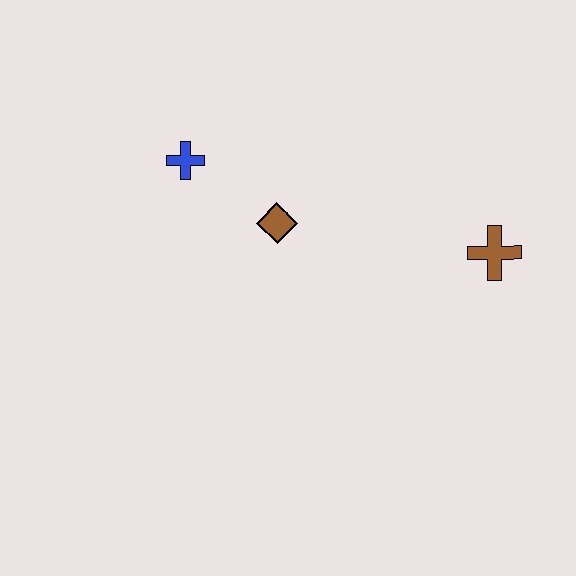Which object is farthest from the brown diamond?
The brown cross is farthest from the brown diamond.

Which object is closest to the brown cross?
The brown diamond is closest to the brown cross.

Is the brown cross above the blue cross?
No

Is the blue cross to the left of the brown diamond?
Yes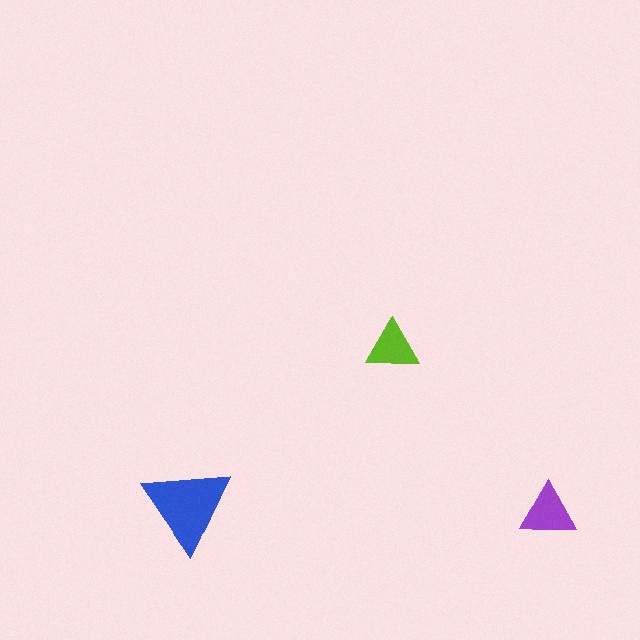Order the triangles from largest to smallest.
the blue one, the purple one, the lime one.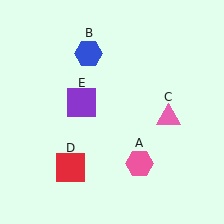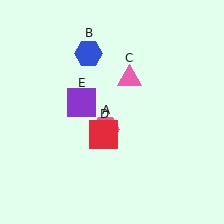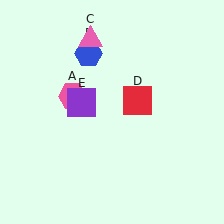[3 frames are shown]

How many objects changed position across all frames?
3 objects changed position: pink hexagon (object A), pink triangle (object C), red square (object D).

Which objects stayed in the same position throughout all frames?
Blue hexagon (object B) and purple square (object E) remained stationary.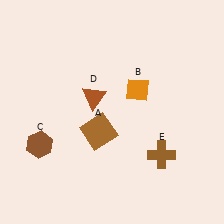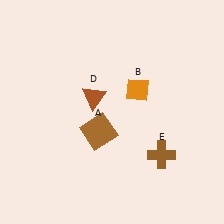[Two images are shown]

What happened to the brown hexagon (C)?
The brown hexagon (C) was removed in Image 2. It was in the bottom-left area of Image 1.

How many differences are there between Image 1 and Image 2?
There is 1 difference between the two images.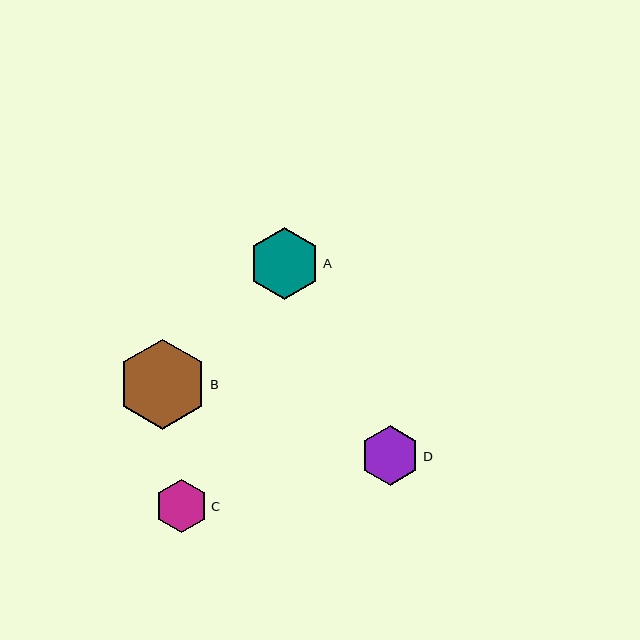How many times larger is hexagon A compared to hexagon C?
Hexagon A is approximately 1.3 times the size of hexagon C.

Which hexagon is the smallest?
Hexagon C is the smallest with a size of approximately 54 pixels.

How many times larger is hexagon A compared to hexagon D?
Hexagon A is approximately 1.2 times the size of hexagon D.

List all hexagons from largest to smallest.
From largest to smallest: B, A, D, C.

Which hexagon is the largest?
Hexagon B is the largest with a size of approximately 89 pixels.